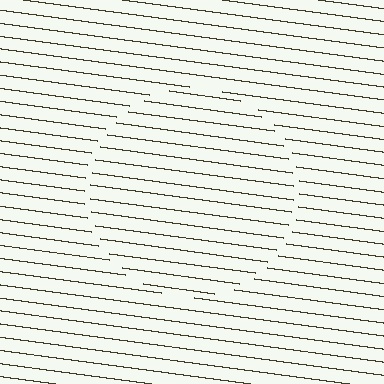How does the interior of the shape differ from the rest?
The interior of the shape contains the same grating, shifted by half a period — the contour is defined by the phase discontinuity where line-ends from the inner and outer gratings abut.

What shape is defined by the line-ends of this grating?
An illusory circle. The interior of the shape contains the same grating, shifted by half a period — the contour is defined by the phase discontinuity where line-ends from the inner and outer gratings abut.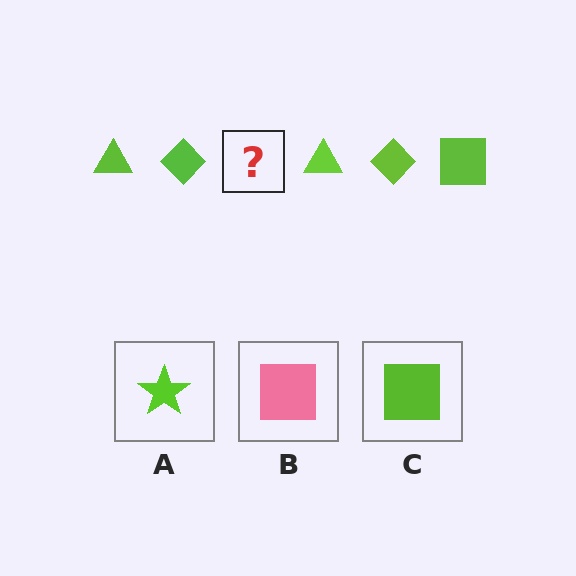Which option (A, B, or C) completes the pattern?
C.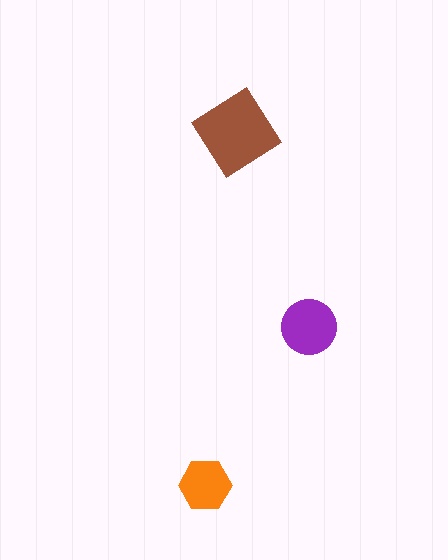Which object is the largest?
The brown diamond.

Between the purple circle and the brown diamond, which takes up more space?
The brown diamond.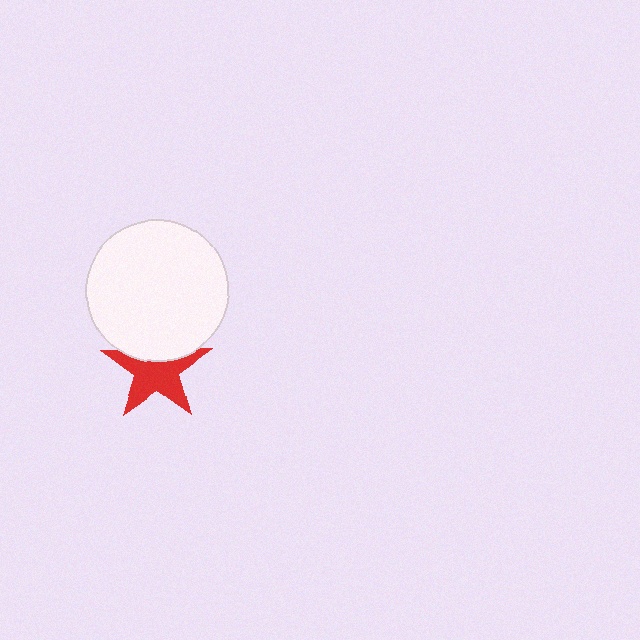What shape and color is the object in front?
The object in front is a white circle.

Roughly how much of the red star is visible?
Most of it is visible (roughly 67%).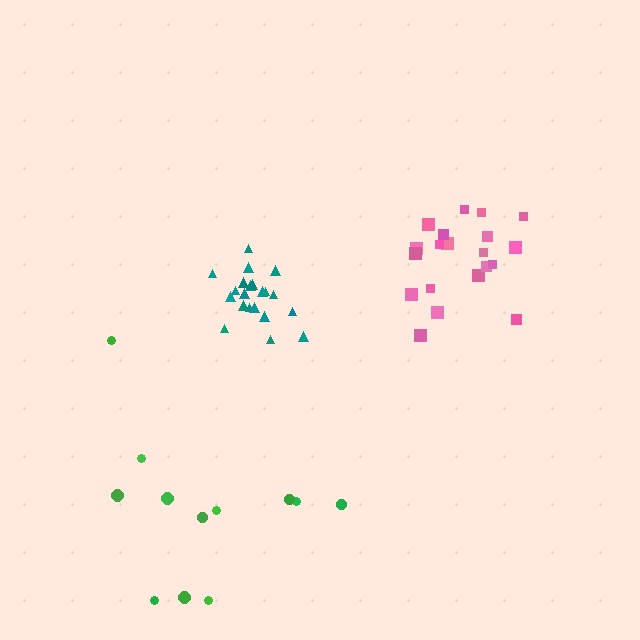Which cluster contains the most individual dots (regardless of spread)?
Teal (22).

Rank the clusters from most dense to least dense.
teal, pink, green.